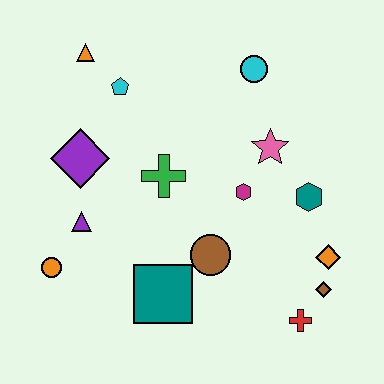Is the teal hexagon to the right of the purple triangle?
Yes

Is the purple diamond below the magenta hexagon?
No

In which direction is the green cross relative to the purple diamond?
The green cross is to the right of the purple diamond.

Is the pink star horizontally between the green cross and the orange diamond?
Yes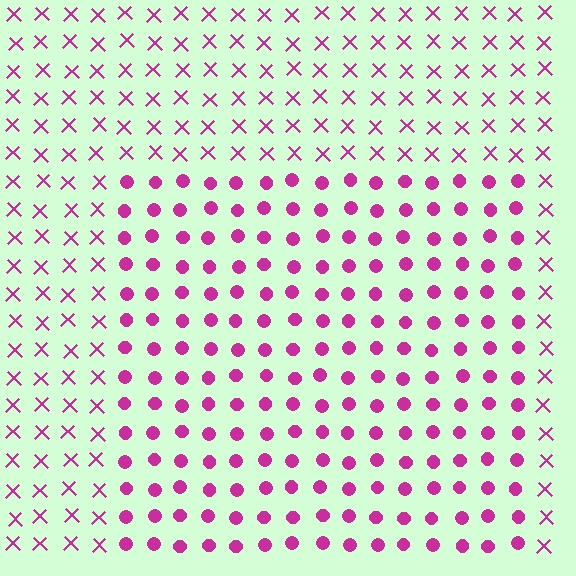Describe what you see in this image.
The image is filled with small magenta elements arranged in a uniform grid. A rectangle-shaped region contains circles, while the surrounding area contains X marks. The boundary is defined purely by the change in element shape.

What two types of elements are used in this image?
The image uses circles inside the rectangle region and X marks outside it.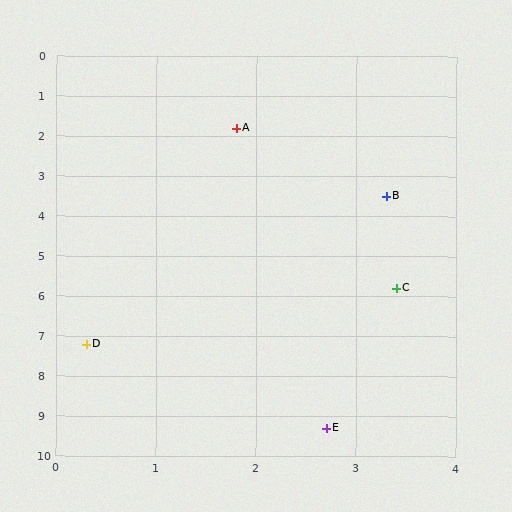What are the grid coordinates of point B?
Point B is at approximately (3.3, 3.5).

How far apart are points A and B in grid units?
Points A and B are about 2.3 grid units apart.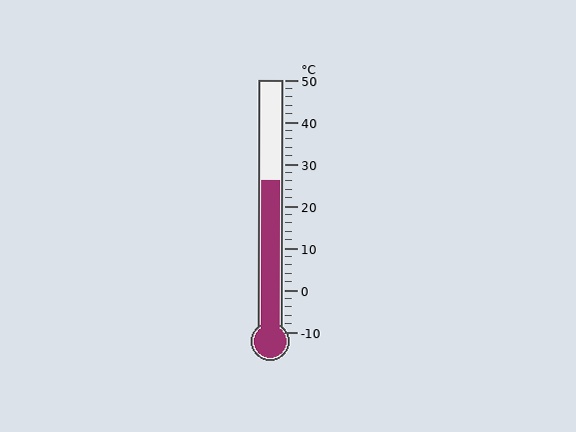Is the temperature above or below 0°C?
The temperature is above 0°C.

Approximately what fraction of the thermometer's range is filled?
The thermometer is filled to approximately 60% of its range.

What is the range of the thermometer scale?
The thermometer scale ranges from -10°C to 50°C.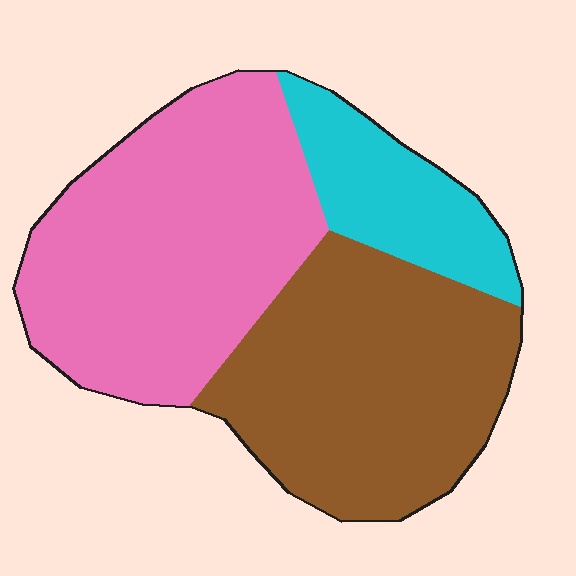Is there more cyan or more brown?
Brown.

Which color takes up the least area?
Cyan, at roughly 15%.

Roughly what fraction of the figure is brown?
Brown takes up about two fifths (2/5) of the figure.